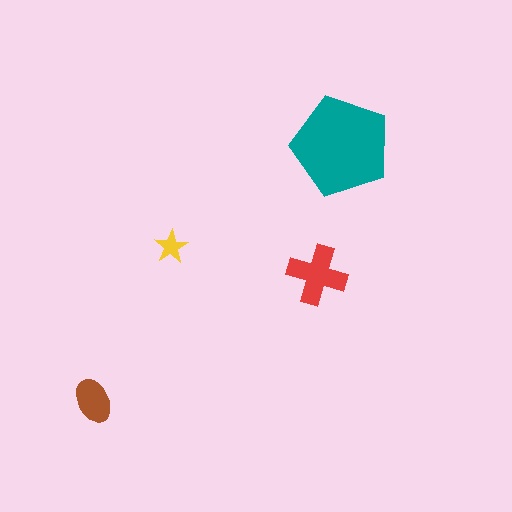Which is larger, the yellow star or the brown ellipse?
The brown ellipse.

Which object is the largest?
The teal pentagon.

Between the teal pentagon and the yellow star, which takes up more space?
The teal pentagon.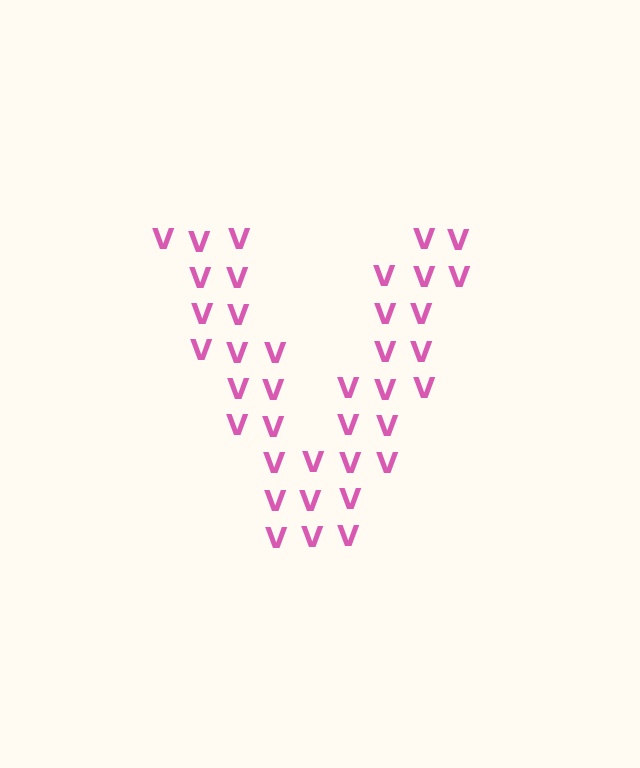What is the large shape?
The large shape is the letter V.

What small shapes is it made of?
It is made of small letter V's.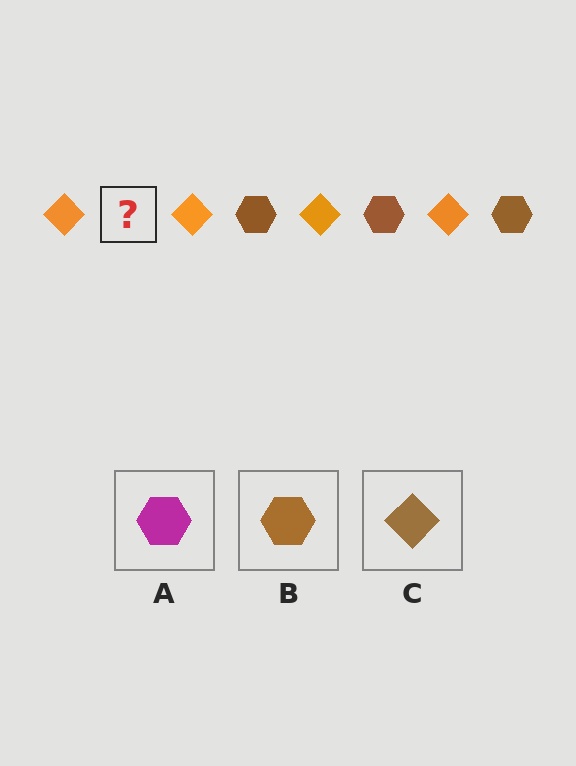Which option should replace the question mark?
Option B.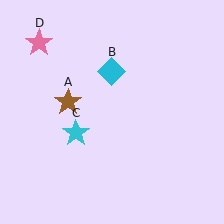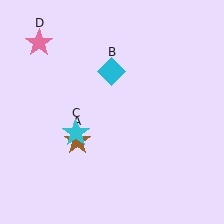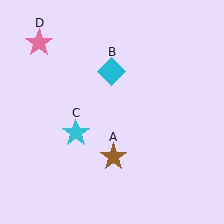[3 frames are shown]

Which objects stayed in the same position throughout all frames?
Cyan diamond (object B) and cyan star (object C) and pink star (object D) remained stationary.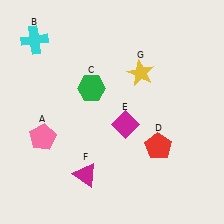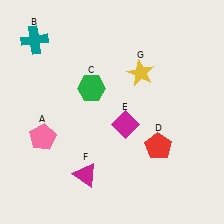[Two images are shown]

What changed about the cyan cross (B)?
In Image 1, B is cyan. In Image 2, it changed to teal.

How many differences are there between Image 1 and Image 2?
There is 1 difference between the two images.